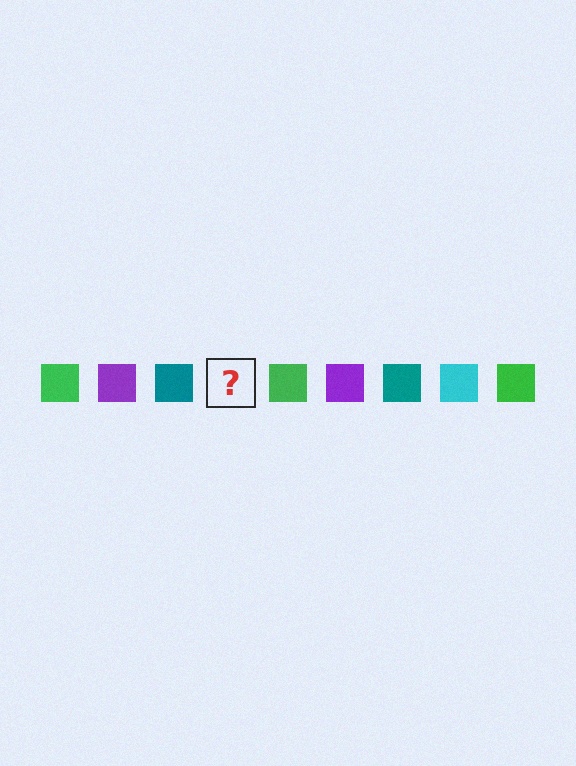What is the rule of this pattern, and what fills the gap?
The rule is that the pattern cycles through green, purple, teal, cyan squares. The gap should be filled with a cyan square.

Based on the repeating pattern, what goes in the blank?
The blank should be a cyan square.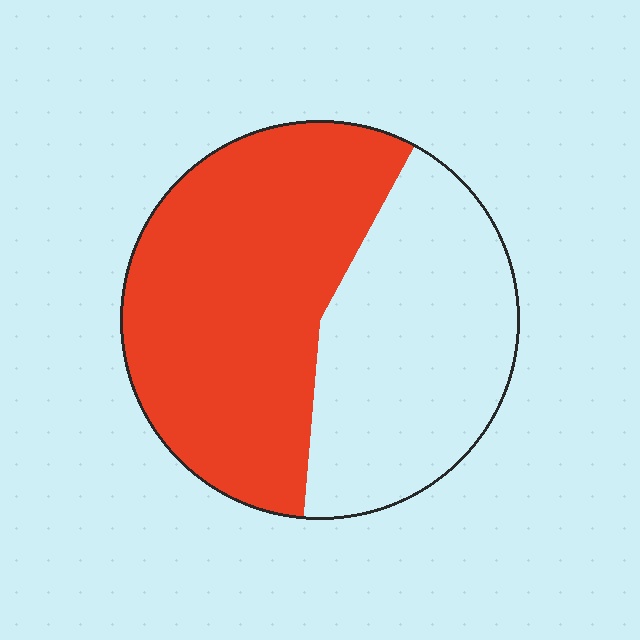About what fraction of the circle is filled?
About three fifths (3/5).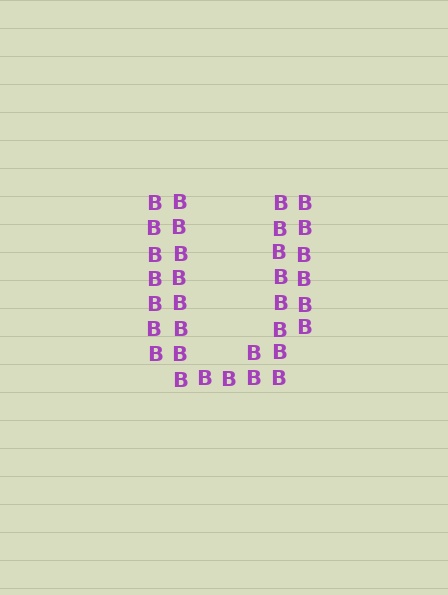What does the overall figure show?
The overall figure shows the letter U.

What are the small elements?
The small elements are letter B's.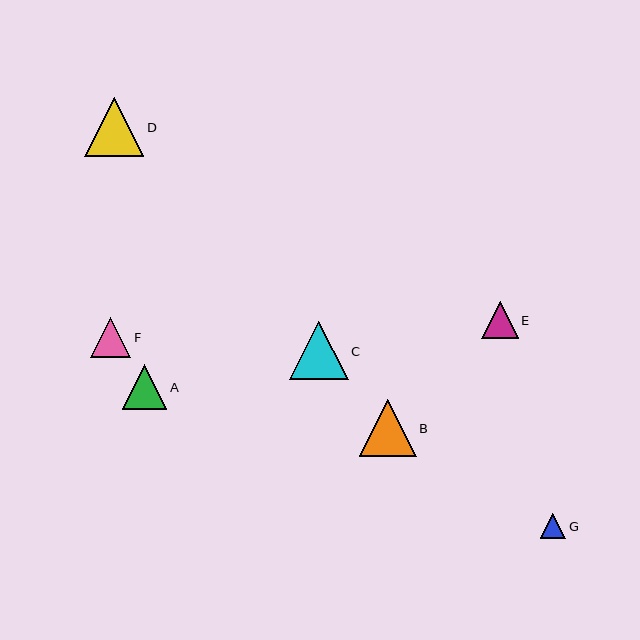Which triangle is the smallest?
Triangle G is the smallest with a size of approximately 25 pixels.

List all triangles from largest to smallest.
From largest to smallest: D, C, B, A, F, E, G.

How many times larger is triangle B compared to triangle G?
Triangle B is approximately 2.3 times the size of triangle G.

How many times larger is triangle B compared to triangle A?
Triangle B is approximately 1.3 times the size of triangle A.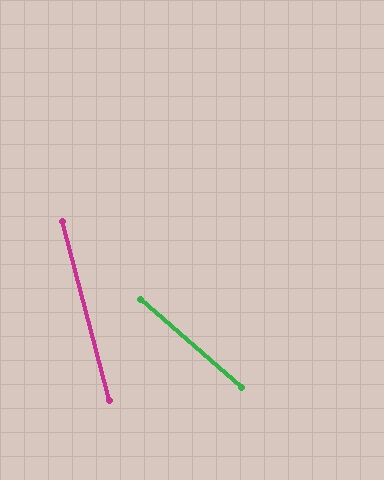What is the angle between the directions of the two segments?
Approximately 34 degrees.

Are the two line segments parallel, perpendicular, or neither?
Neither parallel nor perpendicular — they differ by about 34°.